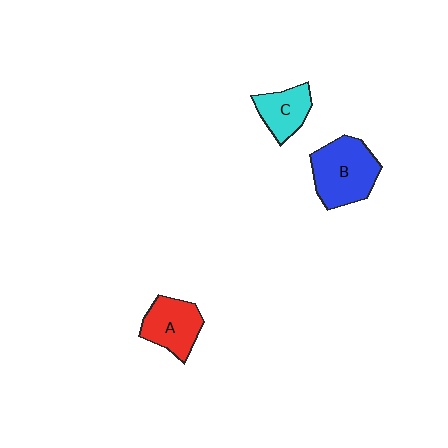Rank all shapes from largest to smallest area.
From largest to smallest: B (blue), A (red), C (cyan).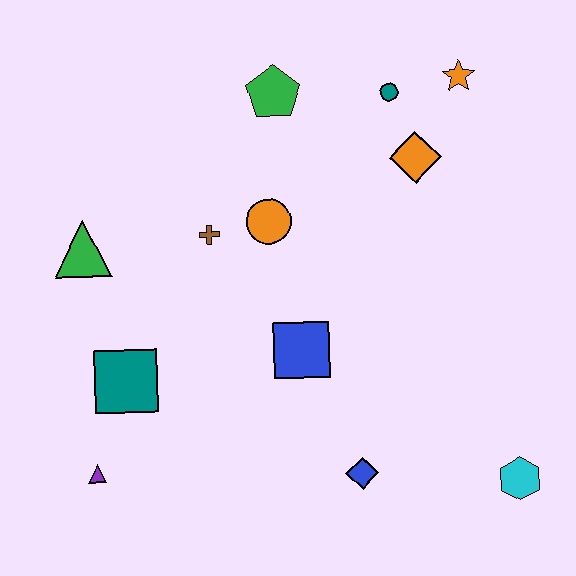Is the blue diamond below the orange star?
Yes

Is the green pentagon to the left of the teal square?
No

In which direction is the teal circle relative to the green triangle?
The teal circle is to the right of the green triangle.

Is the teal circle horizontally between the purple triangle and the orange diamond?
Yes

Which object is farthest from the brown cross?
The cyan hexagon is farthest from the brown cross.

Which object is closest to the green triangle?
The brown cross is closest to the green triangle.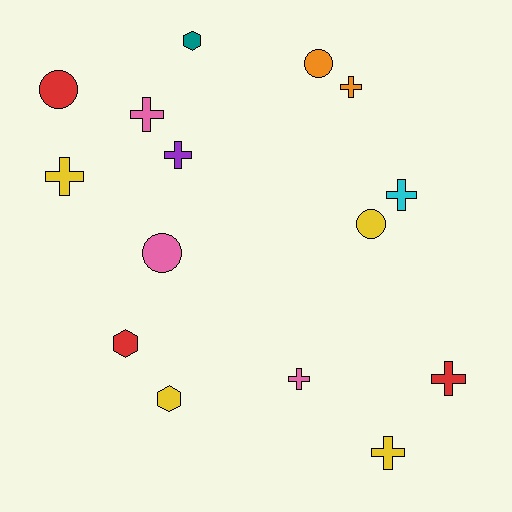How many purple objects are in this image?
There is 1 purple object.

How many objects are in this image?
There are 15 objects.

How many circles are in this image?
There are 4 circles.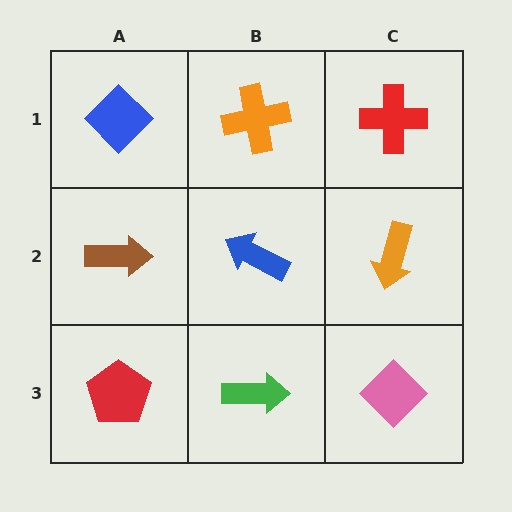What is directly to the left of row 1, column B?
A blue diamond.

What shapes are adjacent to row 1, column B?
A blue arrow (row 2, column B), a blue diamond (row 1, column A), a red cross (row 1, column C).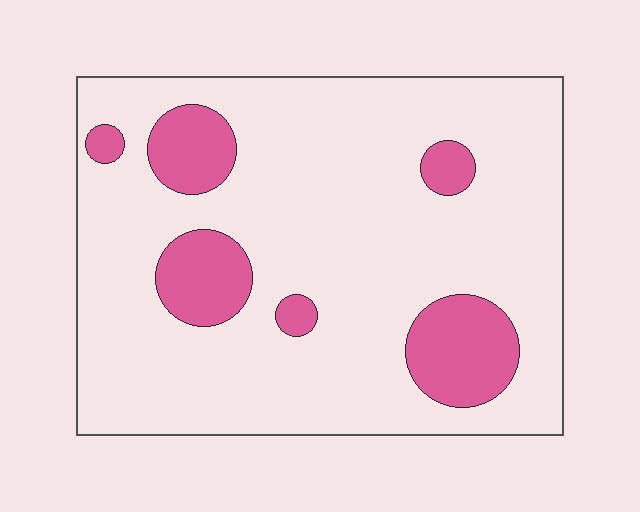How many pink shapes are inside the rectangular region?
6.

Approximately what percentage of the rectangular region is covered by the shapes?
Approximately 15%.